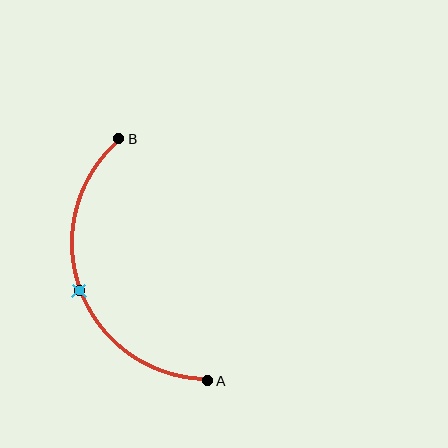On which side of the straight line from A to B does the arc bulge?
The arc bulges to the left of the straight line connecting A and B.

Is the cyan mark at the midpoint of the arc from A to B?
Yes. The cyan mark lies on the arc at equal arc-length from both A and B — it is the arc midpoint.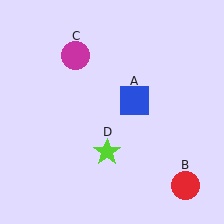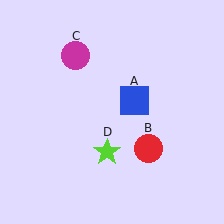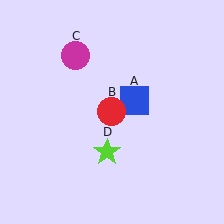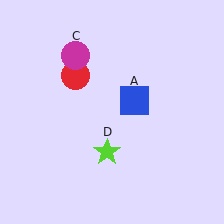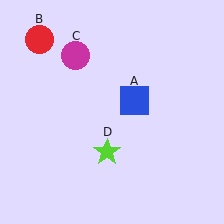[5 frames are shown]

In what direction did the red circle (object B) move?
The red circle (object B) moved up and to the left.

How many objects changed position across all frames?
1 object changed position: red circle (object B).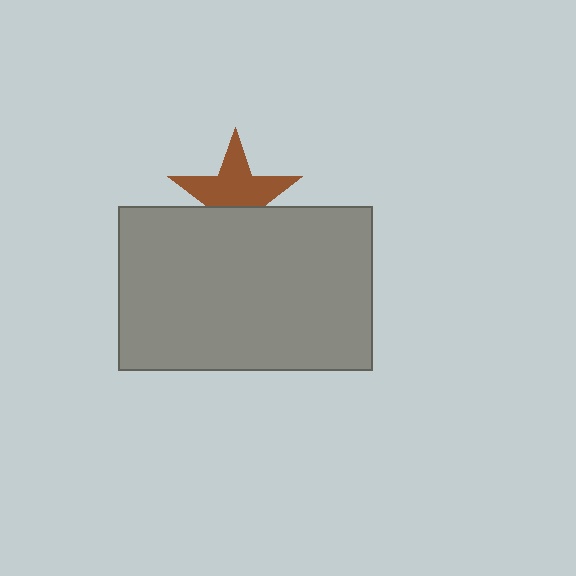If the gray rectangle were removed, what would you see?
You would see the complete brown star.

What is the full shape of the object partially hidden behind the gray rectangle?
The partially hidden object is a brown star.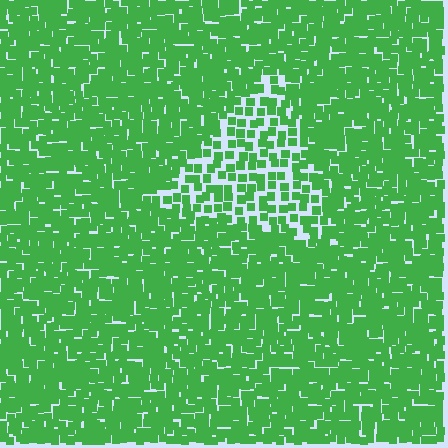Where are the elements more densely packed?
The elements are more densely packed outside the triangle boundary.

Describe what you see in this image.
The image contains small green elements arranged at two different densities. A triangle-shaped region is visible where the elements are less densely packed than the surrounding area.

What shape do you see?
I see a triangle.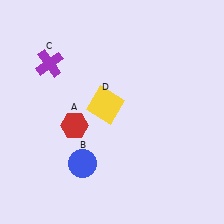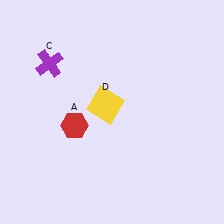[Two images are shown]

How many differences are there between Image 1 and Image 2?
There is 1 difference between the two images.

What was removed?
The blue circle (B) was removed in Image 2.